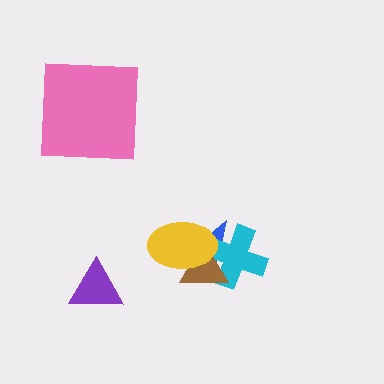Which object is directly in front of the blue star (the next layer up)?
The cyan cross is directly in front of the blue star.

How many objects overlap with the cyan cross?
3 objects overlap with the cyan cross.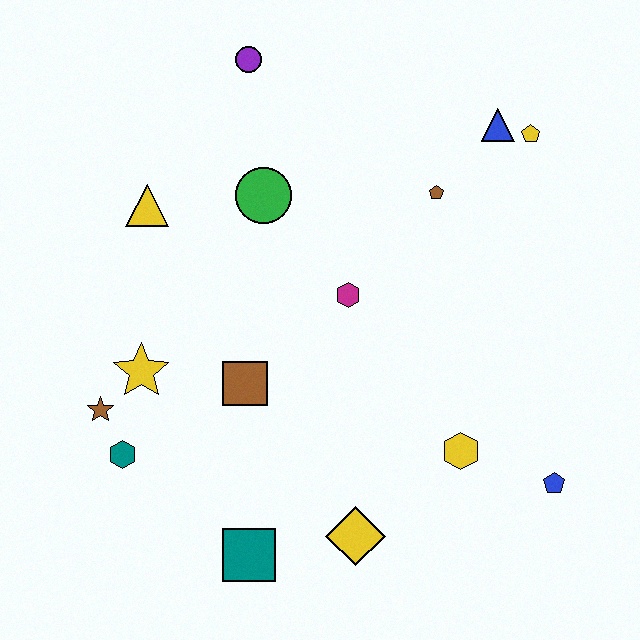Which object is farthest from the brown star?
The yellow pentagon is farthest from the brown star.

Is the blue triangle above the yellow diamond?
Yes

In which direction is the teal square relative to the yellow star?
The teal square is below the yellow star.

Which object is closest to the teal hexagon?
The brown star is closest to the teal hexagon.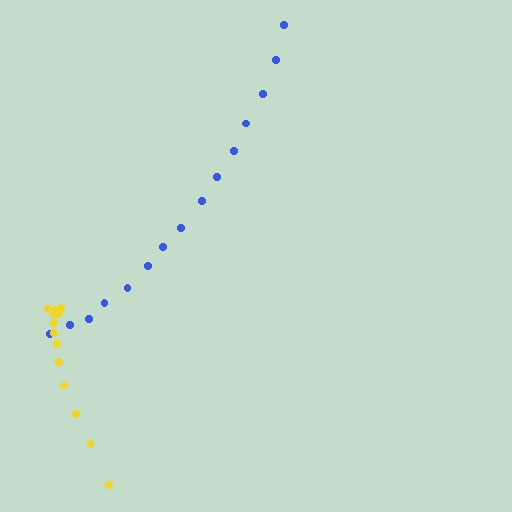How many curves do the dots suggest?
There are 2 distinct paths.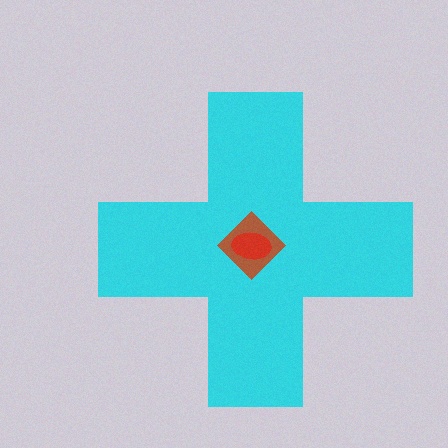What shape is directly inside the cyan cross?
The brown diamond.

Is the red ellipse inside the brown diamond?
Yes.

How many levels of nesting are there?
3.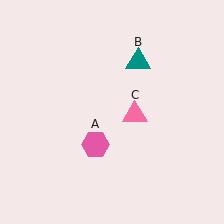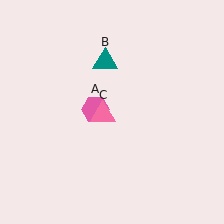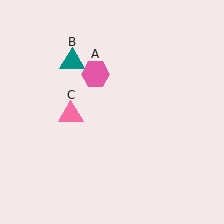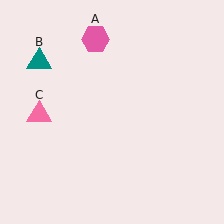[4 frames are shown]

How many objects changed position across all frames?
3 objects changed position: pink hexagon (object A), teal triangle (object B), pink triangle (object C).